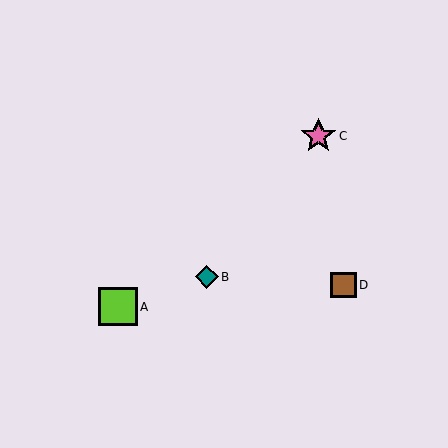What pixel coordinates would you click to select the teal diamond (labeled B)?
Click at (207, 277) to select the teal diamond B.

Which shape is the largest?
The lime square (labeled A) is the largest.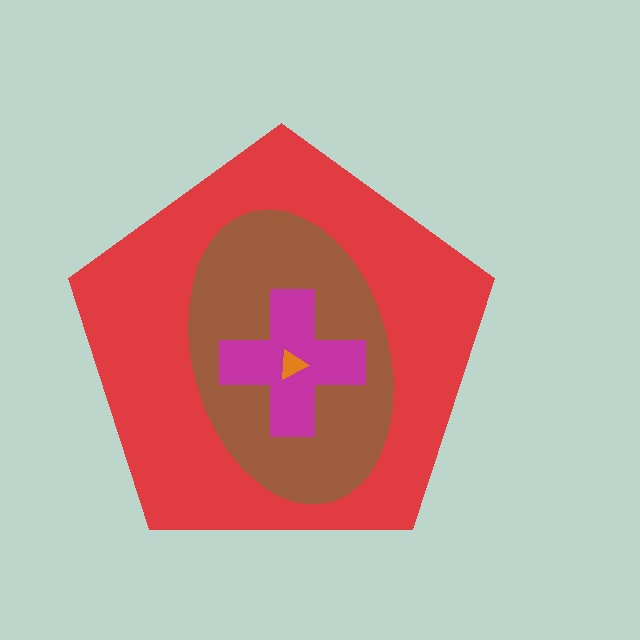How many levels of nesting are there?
4.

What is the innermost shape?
The orange triangle.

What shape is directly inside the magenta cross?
The orange triangle.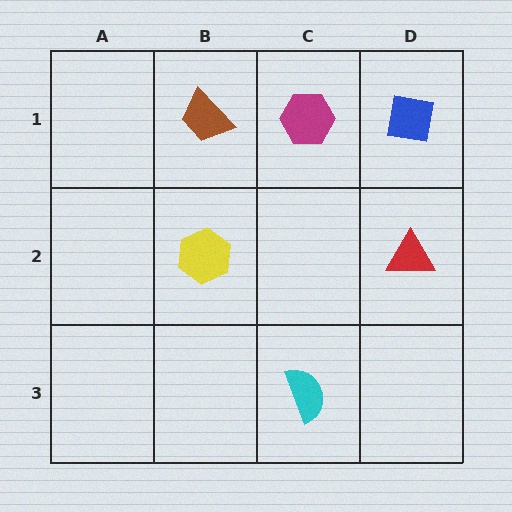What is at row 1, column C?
A magenta hexagon.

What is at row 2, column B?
A yellow hexagon.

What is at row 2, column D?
A red triangle.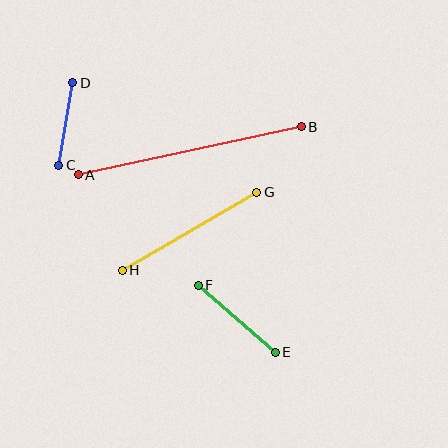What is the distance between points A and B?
The distance is approximately 228 pixels.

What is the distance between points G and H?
The distance is approximately 156 pixels.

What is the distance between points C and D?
The distance is approximately 84 pixels.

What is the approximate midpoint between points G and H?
The midpoint is at approximately (190, 231) pixels.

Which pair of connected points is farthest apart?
Points A and B are farthest apart.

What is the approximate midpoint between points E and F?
The midpoint is at approximately (237, 319) pixels.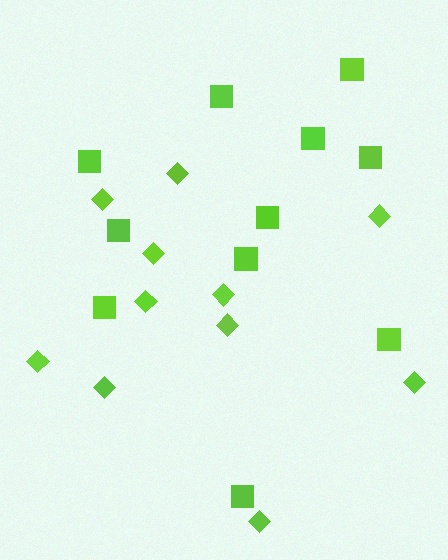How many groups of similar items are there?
There are 2 groups: one group of diamonds (11) and one group of squares (11).